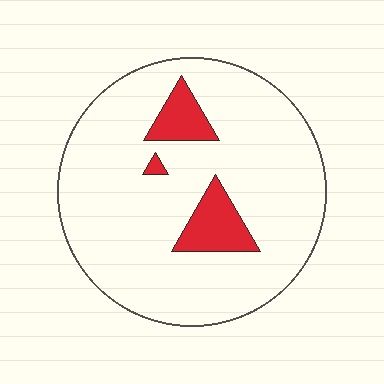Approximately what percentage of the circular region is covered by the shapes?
Approximately 10%.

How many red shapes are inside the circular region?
3.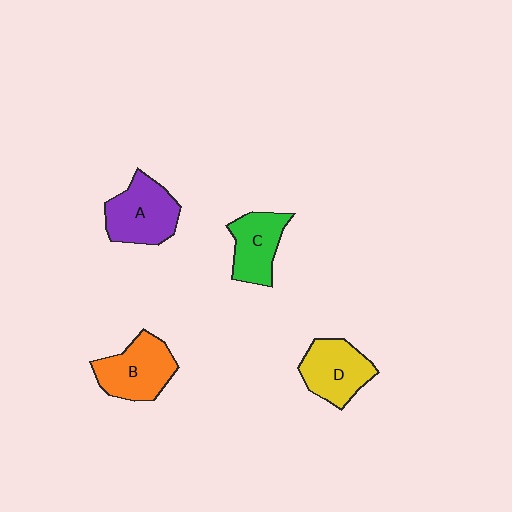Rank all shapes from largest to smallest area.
From largest to smallest: A (purple), B (orange), D (yellow), C (green).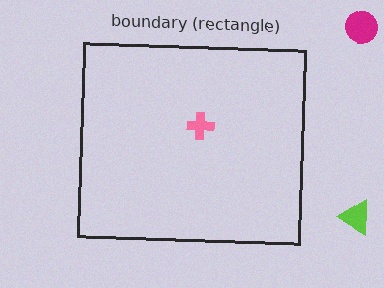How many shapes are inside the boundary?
1 inside, 2 outside.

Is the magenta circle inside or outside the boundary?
Outside.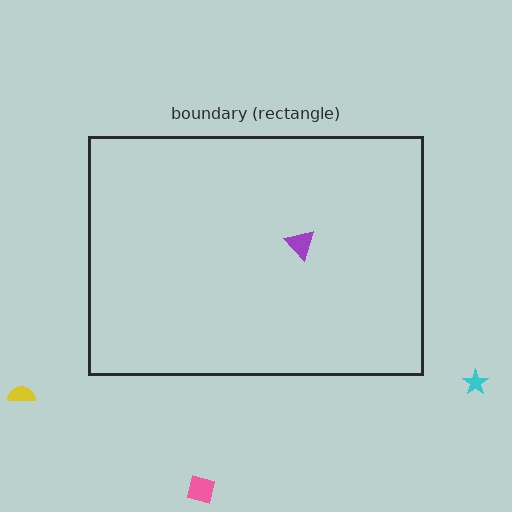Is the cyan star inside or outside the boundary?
Outside.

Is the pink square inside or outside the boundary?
Outside.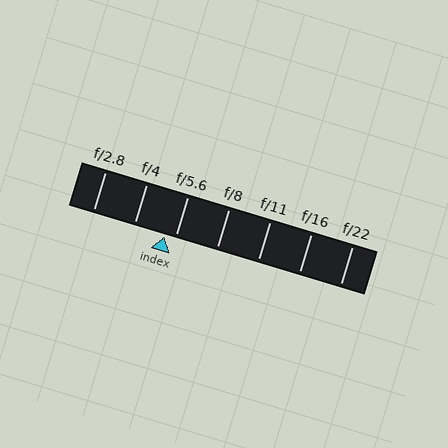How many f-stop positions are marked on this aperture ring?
There are 7 f-stop positions marked.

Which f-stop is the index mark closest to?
The index mark is closest to f/5.6.